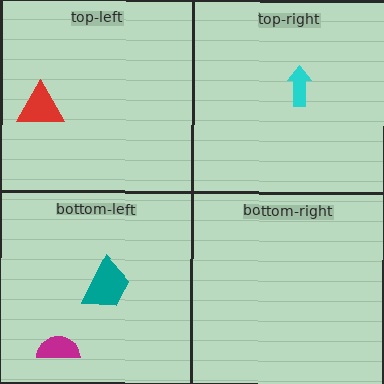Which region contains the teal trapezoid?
The bottom-left region.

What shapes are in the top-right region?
The cyan arrow.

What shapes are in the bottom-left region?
The teal trapezoid, the magenta semicircle.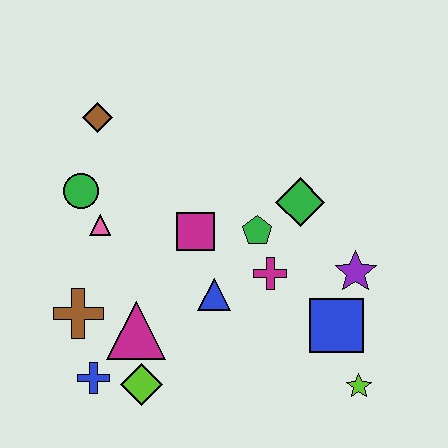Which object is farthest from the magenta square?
The lime star is farthest from the magenta square.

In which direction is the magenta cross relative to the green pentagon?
The magenta cross is below the green pentagon.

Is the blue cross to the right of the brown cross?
Yes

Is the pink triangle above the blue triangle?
Yes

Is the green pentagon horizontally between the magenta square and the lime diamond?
No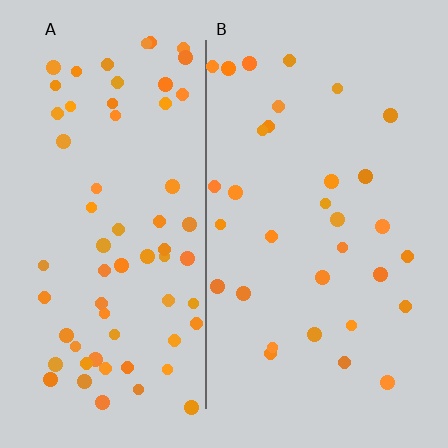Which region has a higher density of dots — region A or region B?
A (the left).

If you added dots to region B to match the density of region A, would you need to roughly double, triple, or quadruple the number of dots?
Approximately double.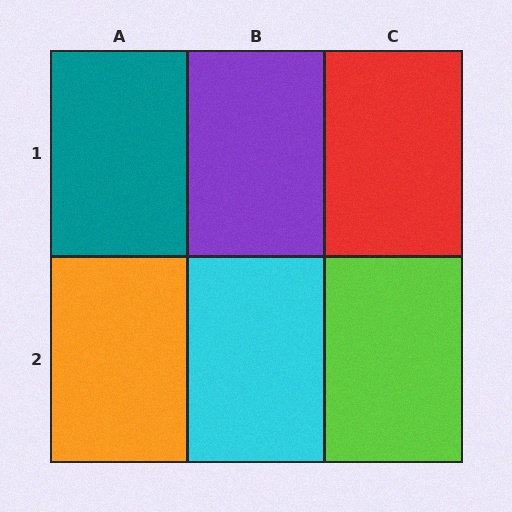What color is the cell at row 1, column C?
Red.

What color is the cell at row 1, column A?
Teal.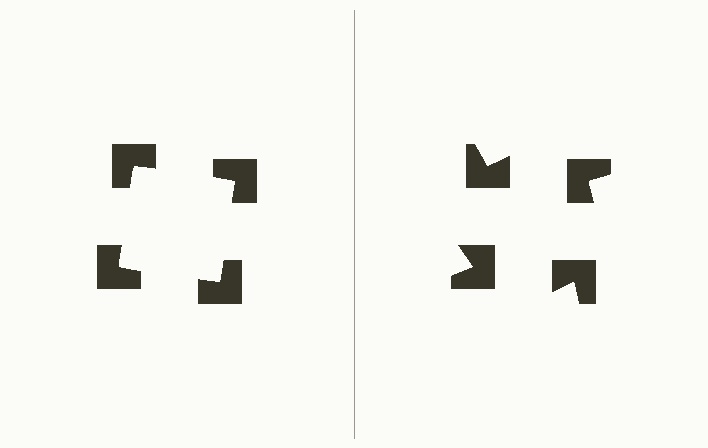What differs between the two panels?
The notched squares are positioned identically on both sides; only the wedge orientations differ. On the left they align to a square; on the right they are misaligned.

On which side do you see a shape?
An illusory square appears on the left side. On the right side the wedge cuts are rotated, so no coherent shape forms.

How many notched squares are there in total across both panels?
8 — 4 on each side.